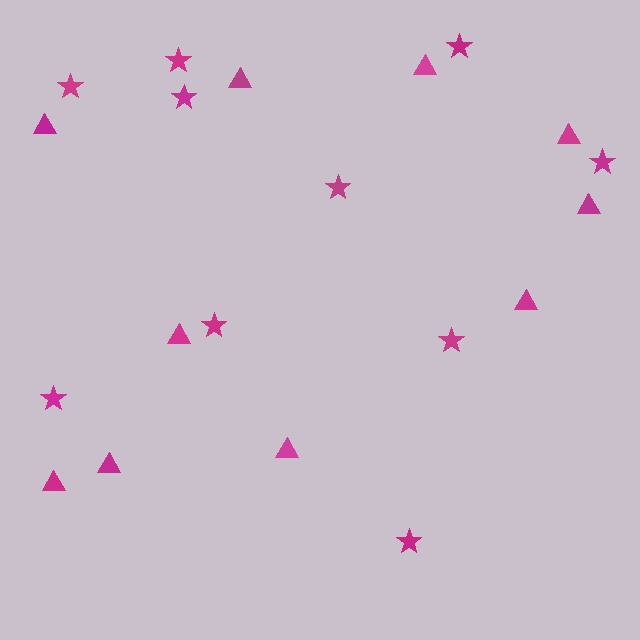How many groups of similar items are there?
There are 2 groups: one group of stars (10) and one group of triangles (10).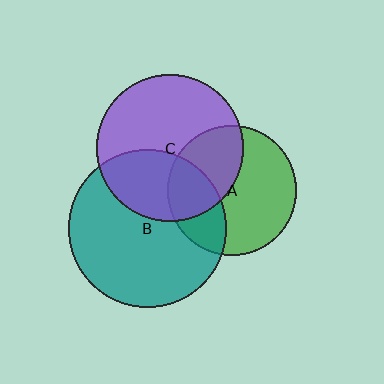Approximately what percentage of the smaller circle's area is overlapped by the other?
Approximately 40%.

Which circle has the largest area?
Circle B (teal).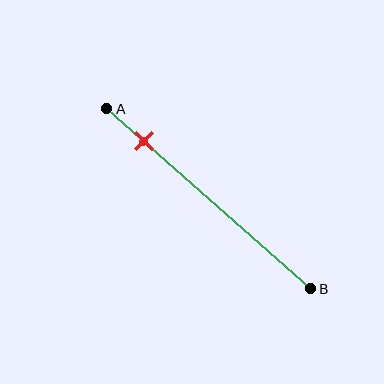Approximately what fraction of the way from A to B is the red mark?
The red mark is approximately 20% of the way from A to B.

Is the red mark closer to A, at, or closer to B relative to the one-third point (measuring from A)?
The red mark is closer to point A than the one-third point of segment AB.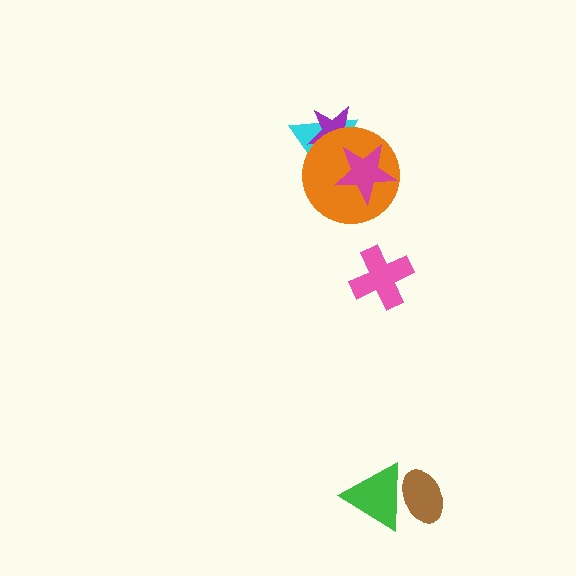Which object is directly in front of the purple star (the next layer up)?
The orange circle is directly in front of the purple star.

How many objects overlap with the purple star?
3 objects overlap with the purple star.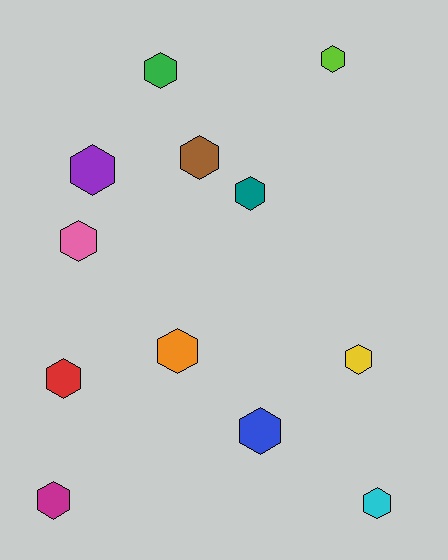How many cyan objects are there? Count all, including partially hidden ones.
There is 1 cyan object.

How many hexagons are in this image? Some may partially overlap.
There are 12 hexagons.